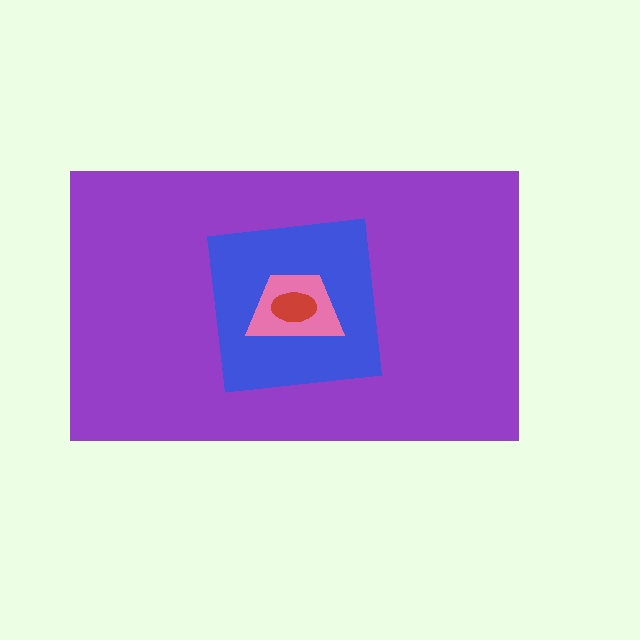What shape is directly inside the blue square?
The pink trapezoid.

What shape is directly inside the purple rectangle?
The blue square.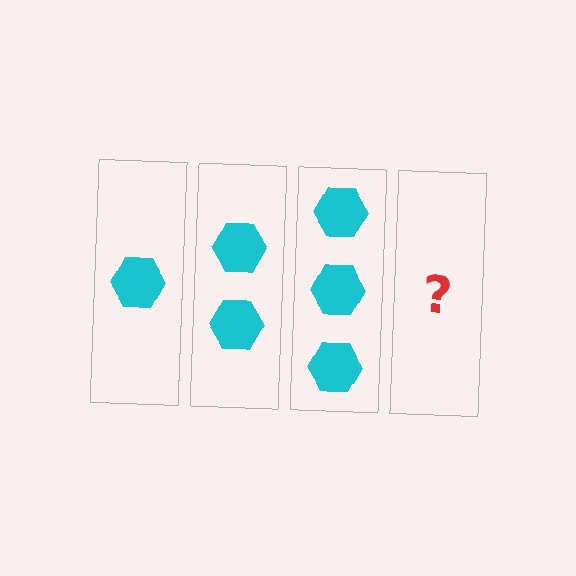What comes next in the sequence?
The next element should be 4 hexagons.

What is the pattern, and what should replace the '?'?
The pattern is that each step adds one more hexagon. The '?' should be 4 hexagons.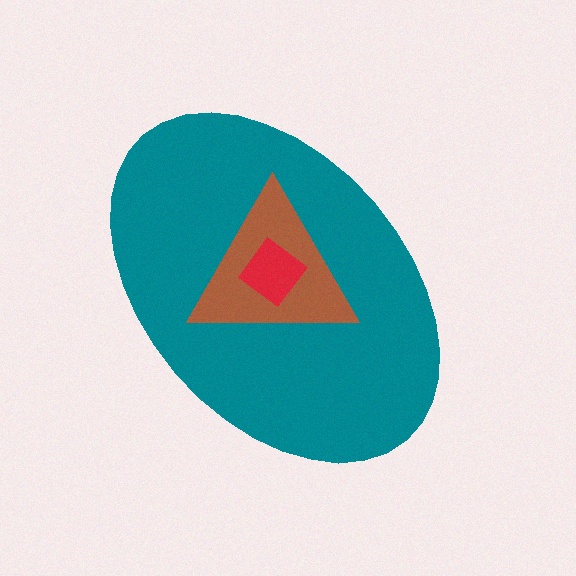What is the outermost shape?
The teal ellipse.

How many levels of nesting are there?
3.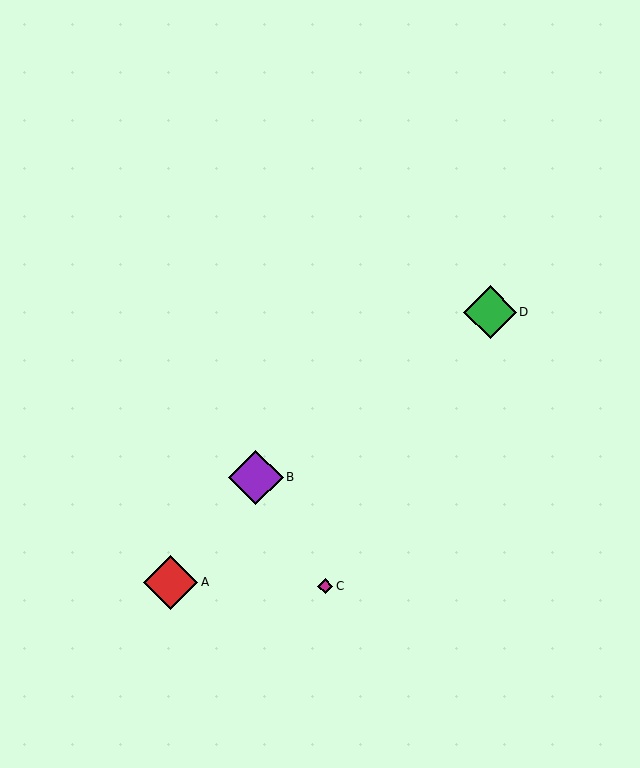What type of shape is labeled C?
Shape C is a magenta diamond.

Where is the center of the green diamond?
The center of the green diamond is at (490, 312).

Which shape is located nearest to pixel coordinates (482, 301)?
The green diamond (labeled D) at (490, 312) is nearest to that location.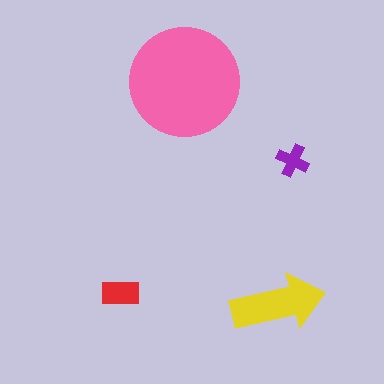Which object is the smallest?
The purple cross.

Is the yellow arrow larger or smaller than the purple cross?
Larger.